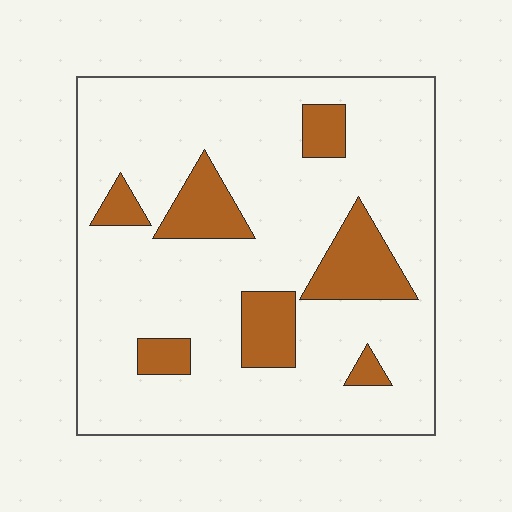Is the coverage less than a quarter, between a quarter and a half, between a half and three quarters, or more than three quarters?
Less than a quarter.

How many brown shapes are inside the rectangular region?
7.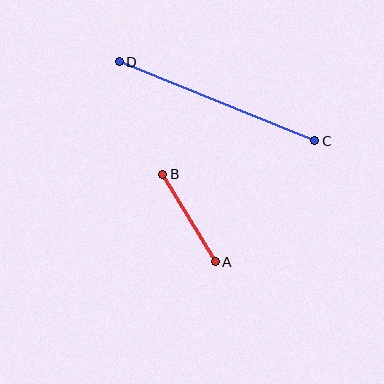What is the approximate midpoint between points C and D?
The midpoint is at approximately (217, 101) pixels.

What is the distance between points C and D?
The distance is approximately 211 pixels.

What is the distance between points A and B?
The distance is approximately 102 pixels.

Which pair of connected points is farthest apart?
Points C and D are farthest apart.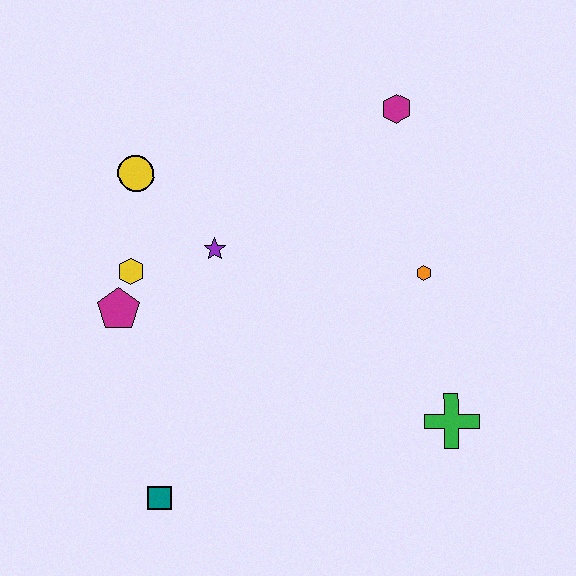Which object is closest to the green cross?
The orange hexagon is closest to the green cross.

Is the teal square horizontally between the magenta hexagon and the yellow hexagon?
Yes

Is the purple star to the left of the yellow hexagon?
No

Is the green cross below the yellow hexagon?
Yes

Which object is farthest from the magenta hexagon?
The teal square is farthest from the magenta hexagon.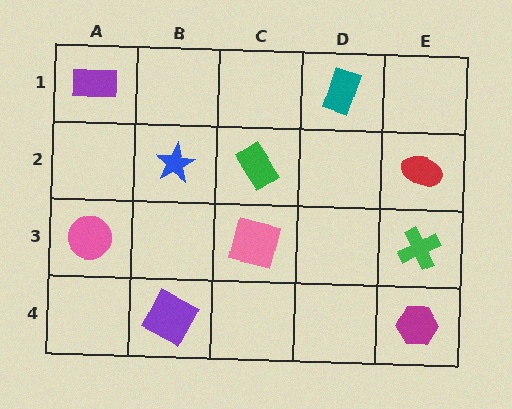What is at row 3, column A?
A pink circle.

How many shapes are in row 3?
3 shapes.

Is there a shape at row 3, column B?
No, that cell is empty.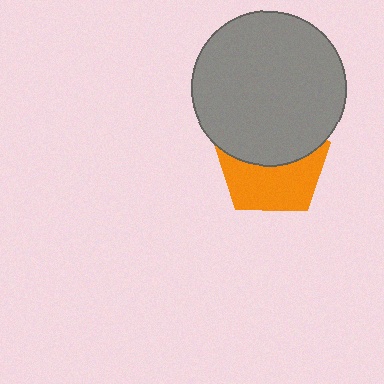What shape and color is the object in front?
The object in front is a gray circle.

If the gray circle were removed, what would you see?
You would see the complete orange pentagon.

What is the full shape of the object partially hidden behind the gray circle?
The partially hidden object is an orange pentagon.